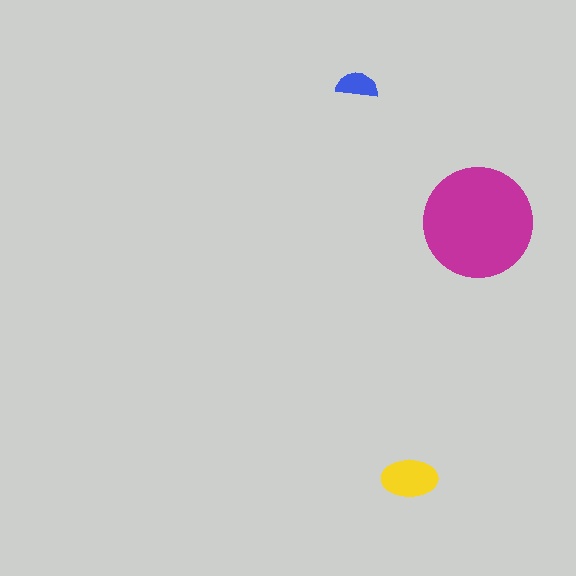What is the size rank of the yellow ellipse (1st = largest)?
2nd.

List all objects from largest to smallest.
The magenta circle, the yellow ellipse, the blue semicircle.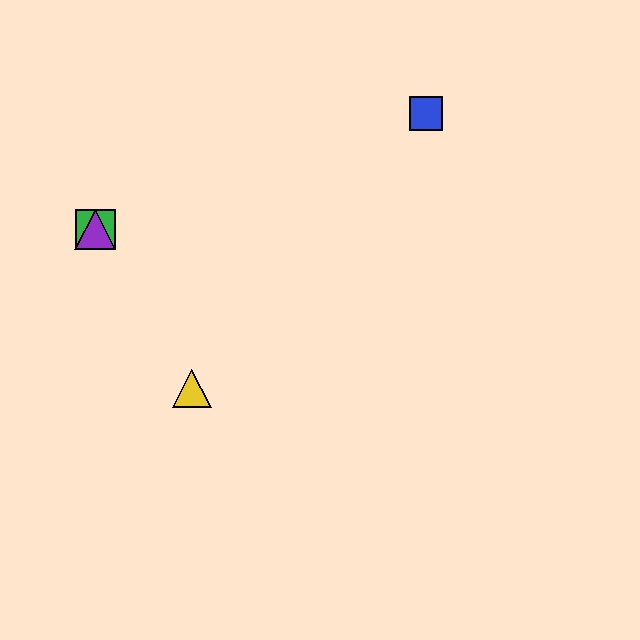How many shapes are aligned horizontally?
3 shapes (the red square, the green square, the purple triangle) are aligned horizontally.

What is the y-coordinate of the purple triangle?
The purple triangle is at y≈229.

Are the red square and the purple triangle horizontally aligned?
Yes, both are at y≈229.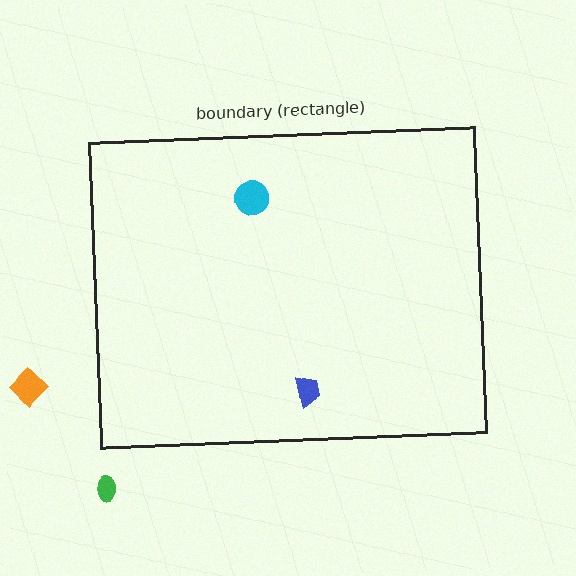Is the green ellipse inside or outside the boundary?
Outside.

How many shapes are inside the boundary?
2 inside, 2 outside.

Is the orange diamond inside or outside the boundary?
Outside.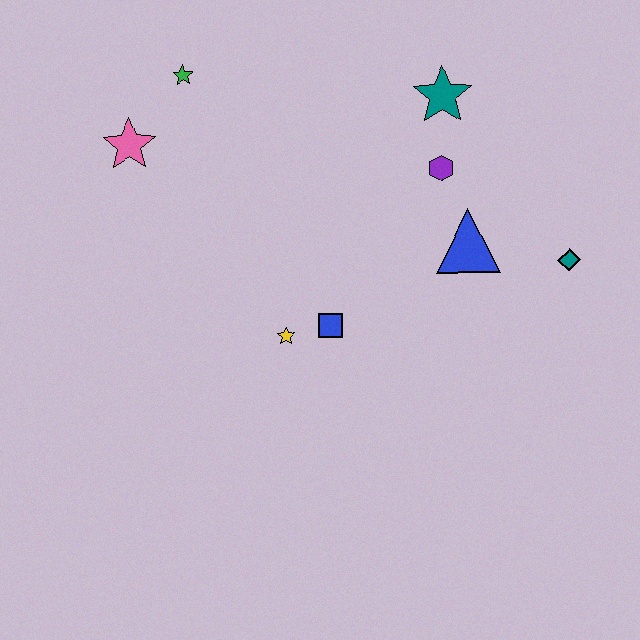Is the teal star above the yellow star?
Yes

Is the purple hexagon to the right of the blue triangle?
No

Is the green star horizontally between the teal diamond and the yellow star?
No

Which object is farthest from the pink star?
The teal diamond is farthest from the pink star.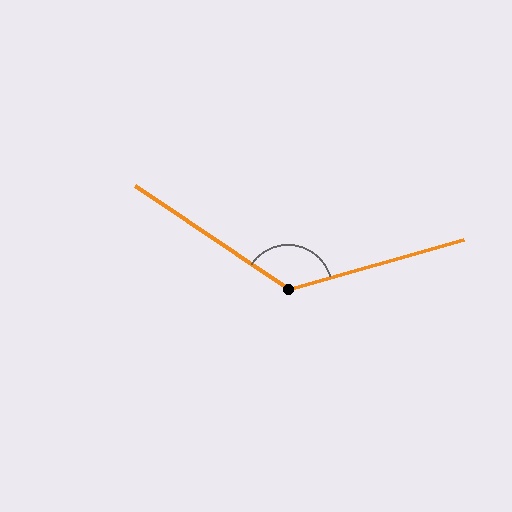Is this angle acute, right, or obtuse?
It is obtuse.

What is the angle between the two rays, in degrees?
Approximately 130 degrees.